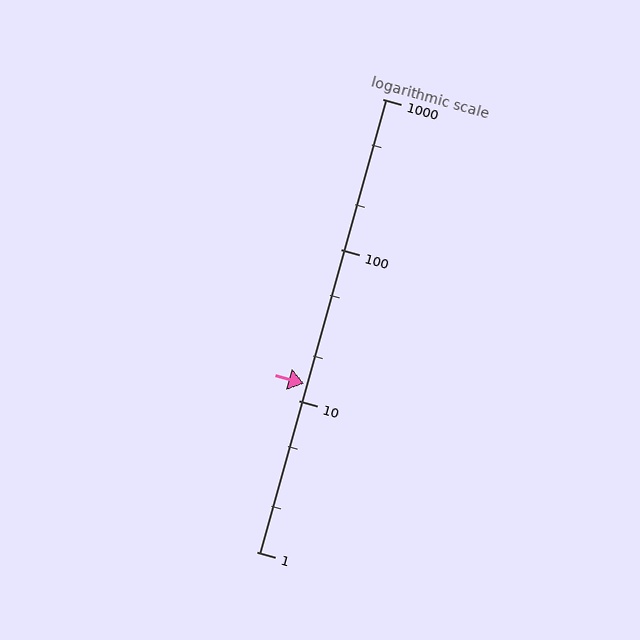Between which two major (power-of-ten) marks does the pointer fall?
The pointer is between 10 and 100.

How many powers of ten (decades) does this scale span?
The scale spans 3 decades, from 1 to 1000.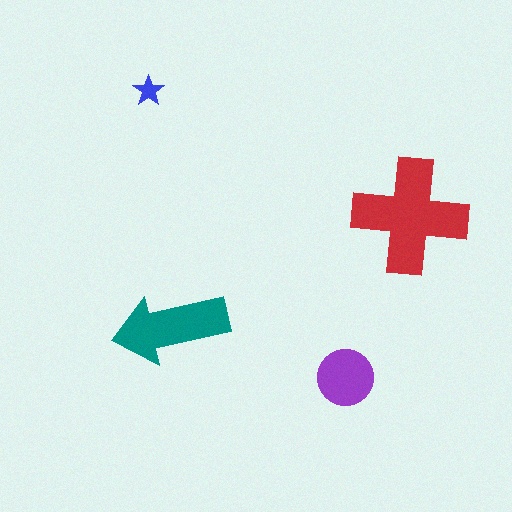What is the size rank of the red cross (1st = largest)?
1st.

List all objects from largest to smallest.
The red cross, the teal arrow, the purple circle, the blue star.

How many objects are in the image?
There are 4 objects in the image.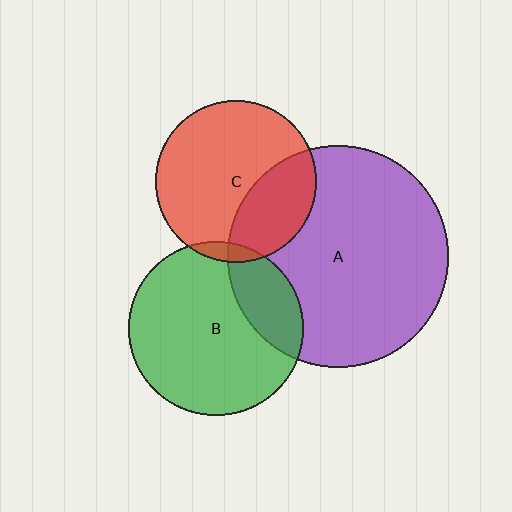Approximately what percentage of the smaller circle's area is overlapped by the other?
Approximately 20%.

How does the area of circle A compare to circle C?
Approximately 1.9 times.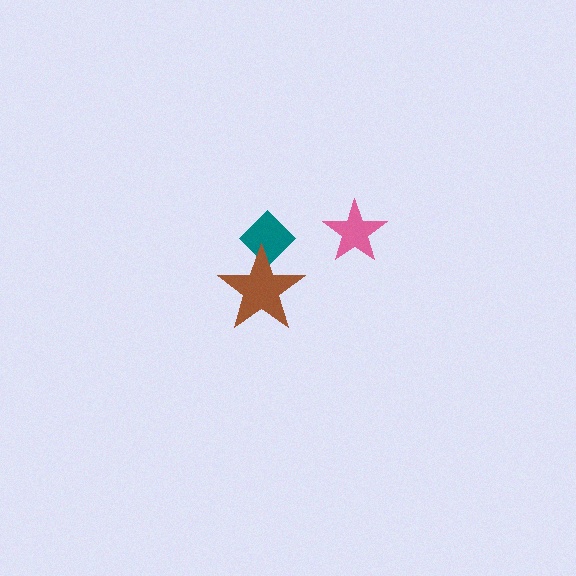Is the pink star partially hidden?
No, no other shape covers it.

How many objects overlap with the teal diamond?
1 object overlaps with the teal diamond.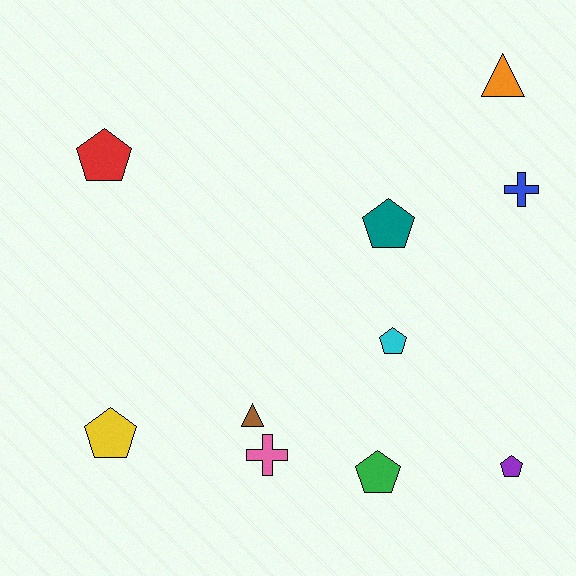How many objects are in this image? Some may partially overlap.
There are 10 objects.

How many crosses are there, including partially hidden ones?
There are 2 crosses.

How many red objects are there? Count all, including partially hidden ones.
There is 1 red object.